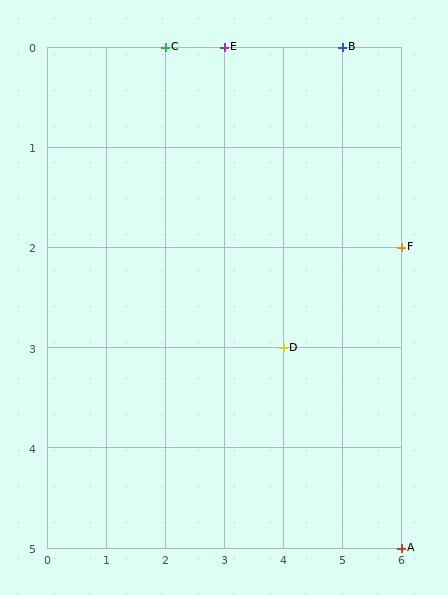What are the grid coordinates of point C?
Point C is at grid coordinates (2, 0).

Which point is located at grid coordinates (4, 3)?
Point D is at (4, 3).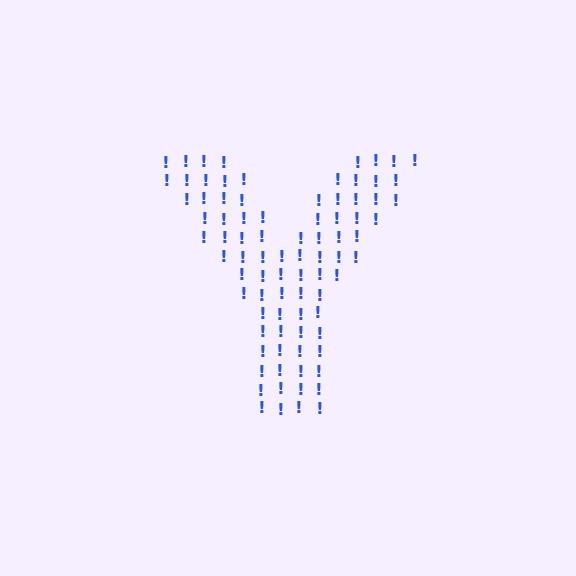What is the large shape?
The large shape is the letter Y.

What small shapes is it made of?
It is made of small exclamation marks.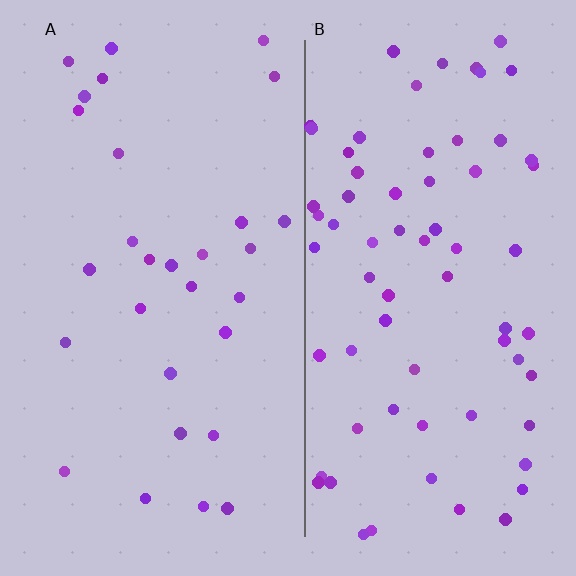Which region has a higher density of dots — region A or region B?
B (the right).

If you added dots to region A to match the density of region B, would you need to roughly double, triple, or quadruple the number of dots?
Approximately double.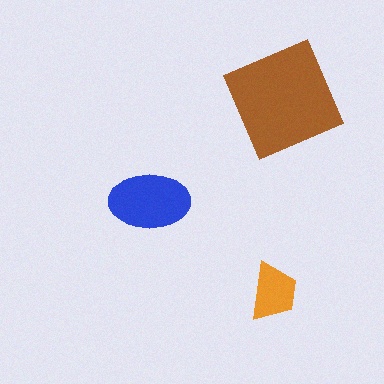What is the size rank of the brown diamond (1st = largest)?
1st.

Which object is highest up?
The brown diamond is topmost.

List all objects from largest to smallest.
The brown diamond, the blue ellipse, the orange trapezoid.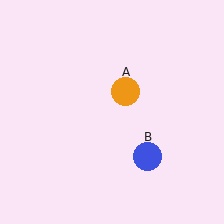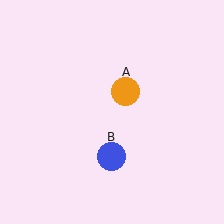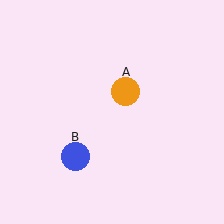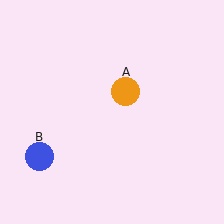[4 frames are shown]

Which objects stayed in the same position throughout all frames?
Orange circle (object A) remained stationary.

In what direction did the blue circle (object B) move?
The blue circle (object B) moved left.